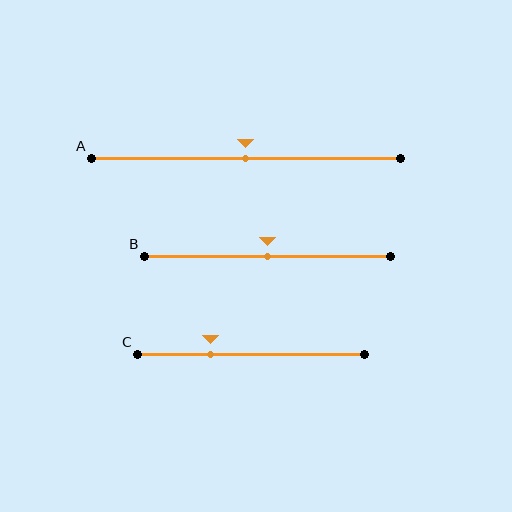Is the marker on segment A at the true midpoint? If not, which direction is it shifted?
Yes, the marker on segment A is at the true midpoint.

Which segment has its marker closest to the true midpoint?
Segment A has its marker closest to the true midpoint.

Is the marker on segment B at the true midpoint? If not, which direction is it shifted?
Yes, the marker on segment B is at the true midpoint.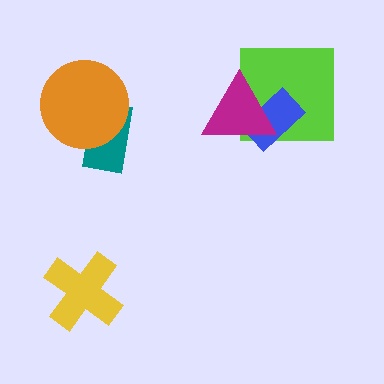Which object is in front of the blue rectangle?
The magenta triangle is in front of the blue rectangle.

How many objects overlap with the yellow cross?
0 objects overlap with the yellow cross.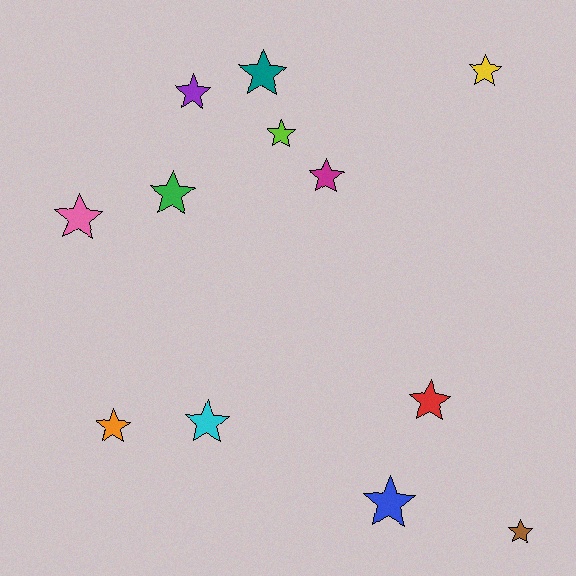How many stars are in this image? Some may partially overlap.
There are 12 stars.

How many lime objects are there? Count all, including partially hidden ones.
There is 1 lime object.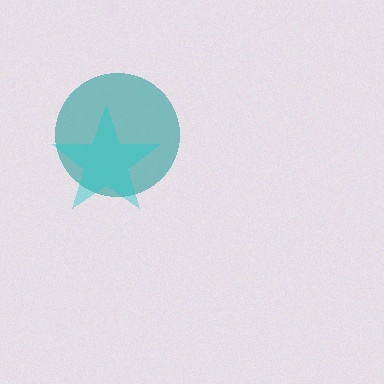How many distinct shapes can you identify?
There are 2 distinct shapes: a teal circle, a cyan star.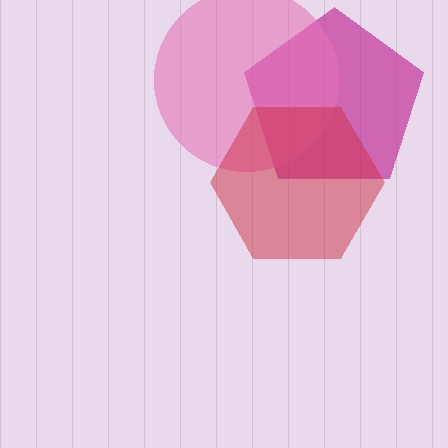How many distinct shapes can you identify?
There are 3 distinct shapes: a magenta pentagon, a pink circle, a red hexagon.